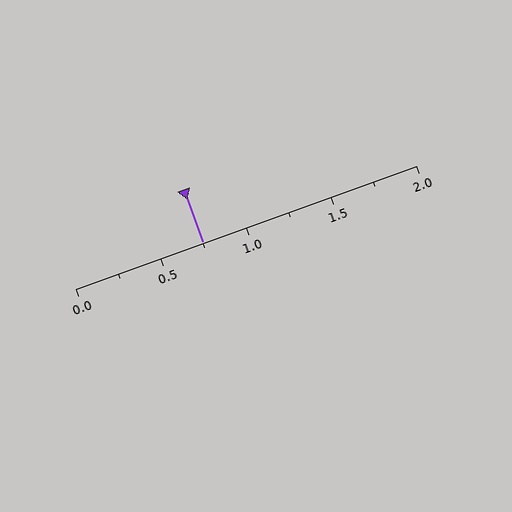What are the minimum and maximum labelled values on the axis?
The axis runs from 0.0 to 2.0.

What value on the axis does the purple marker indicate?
The marker indicates approximately 0.75.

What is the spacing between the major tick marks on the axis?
The major ticks are spaced 0.5 apart.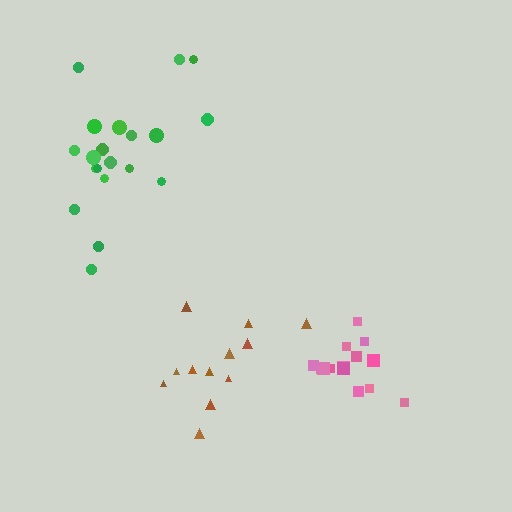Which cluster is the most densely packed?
Pink.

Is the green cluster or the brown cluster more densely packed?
Green.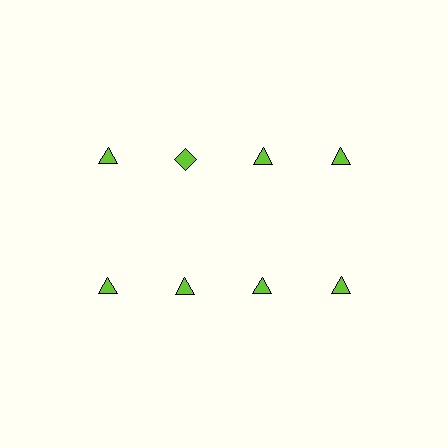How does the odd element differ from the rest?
It has a different shape: diamond instead of triangle.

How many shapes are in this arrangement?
There are 8 shapes arranged in a grid pattern.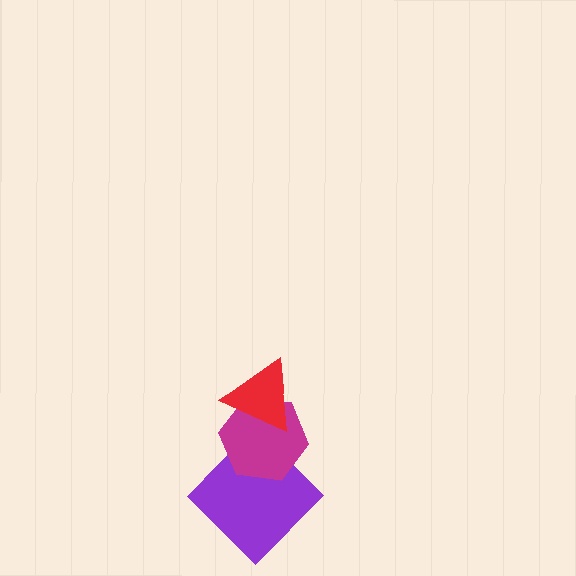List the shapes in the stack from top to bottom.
From top to bottom: the red triangle, the magenta hexagon, the purple diamond.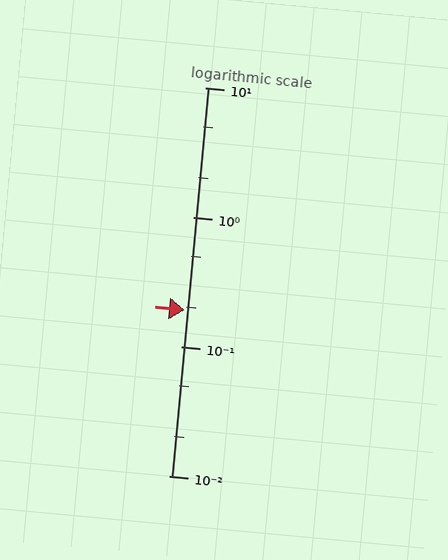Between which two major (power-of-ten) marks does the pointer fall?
The pointer is between 0.1 and 1.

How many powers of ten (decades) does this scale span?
The scale spans 3 decades, from 0.01 to 10.